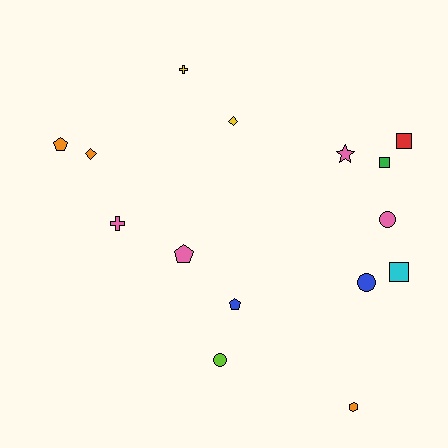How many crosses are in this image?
There are 2 crosses.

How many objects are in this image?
There are 15 objects.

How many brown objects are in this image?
There are no brown objects.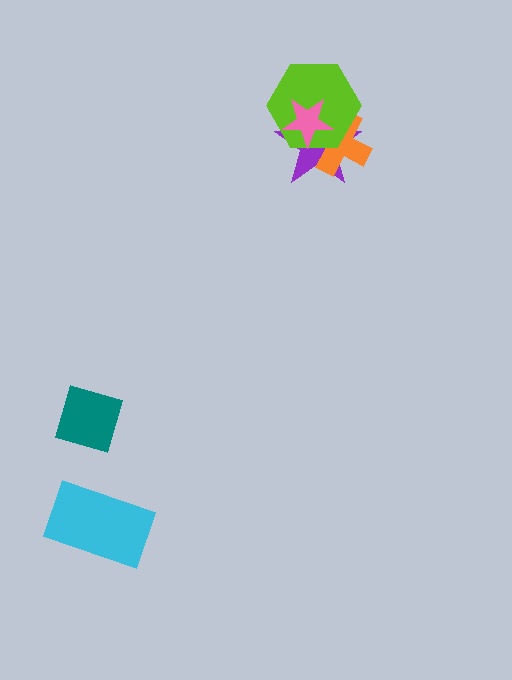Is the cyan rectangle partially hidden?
No, no other shape covers it.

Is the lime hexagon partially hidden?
Yes, it is partially covered by another shape.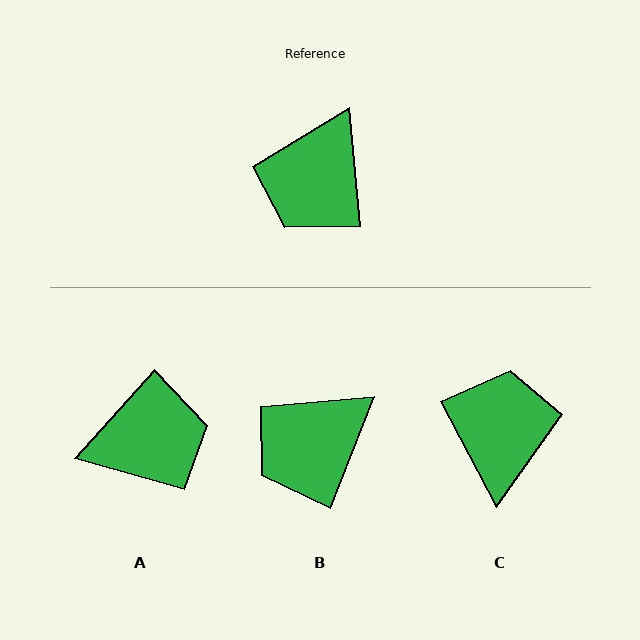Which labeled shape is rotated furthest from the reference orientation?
C, about 157 degrees away.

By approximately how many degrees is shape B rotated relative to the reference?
Approximately 26 degrees clockwise.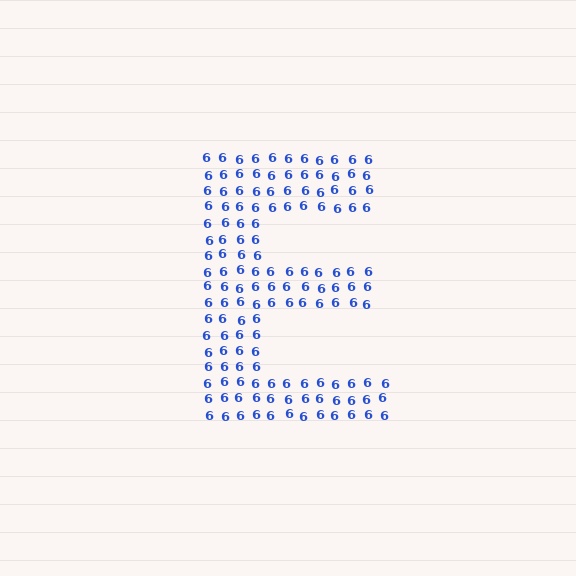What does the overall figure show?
The overall figure shows the letter E.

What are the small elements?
The small elements are digit 6's.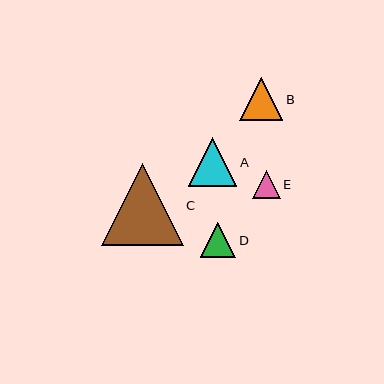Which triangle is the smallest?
Triangle E is the smallest with a size of approximately 28 pixels.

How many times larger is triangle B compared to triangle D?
Triangle B is approximately 1.2 times the size of triangle D.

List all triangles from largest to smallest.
From largest to smallest: C, A, B, D, E.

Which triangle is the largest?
Triangle C is the largest with a size of approximately 81 pixels.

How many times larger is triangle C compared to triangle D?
Triangle C is approximately 2.3 times the size of triangle D.